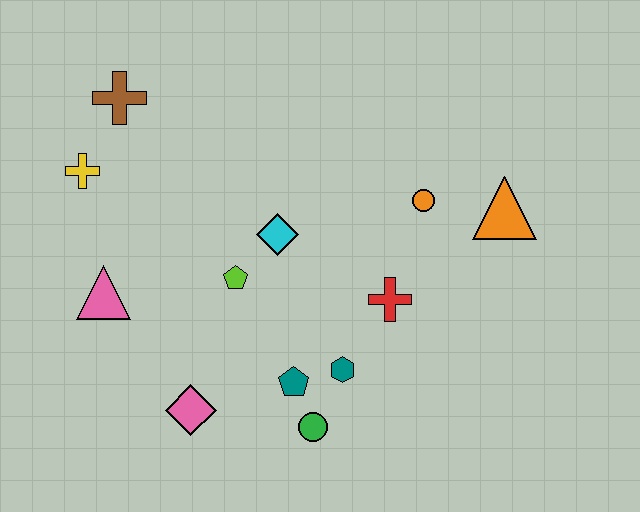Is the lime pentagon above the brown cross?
No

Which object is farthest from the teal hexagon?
The brown cross is farthest from the teal hexagon.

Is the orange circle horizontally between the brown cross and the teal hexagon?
No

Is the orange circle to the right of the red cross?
Yes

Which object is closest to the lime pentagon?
The cyan diamond is closest to the lime pentagon.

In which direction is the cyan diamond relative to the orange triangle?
The cyan diamond is to the left of the orange triangle.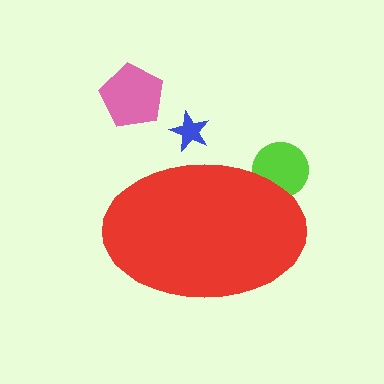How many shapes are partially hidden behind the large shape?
2 shapes are partially hidden.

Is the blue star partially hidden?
Yes, the blue star is partially hidden behind the red ellipse.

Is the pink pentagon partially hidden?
No, the pink pentagon is fully visible.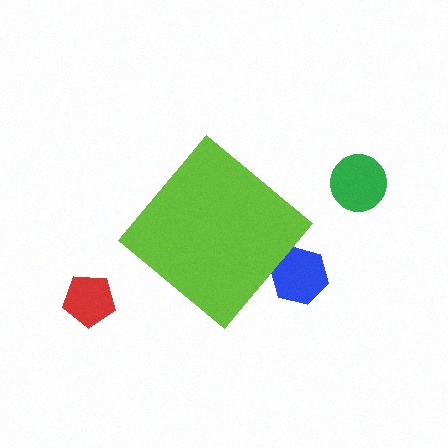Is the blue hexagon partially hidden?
Yes, the blue hexagon is partially hidden behind the lime diamond.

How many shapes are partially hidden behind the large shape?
1 shape is partially hidden.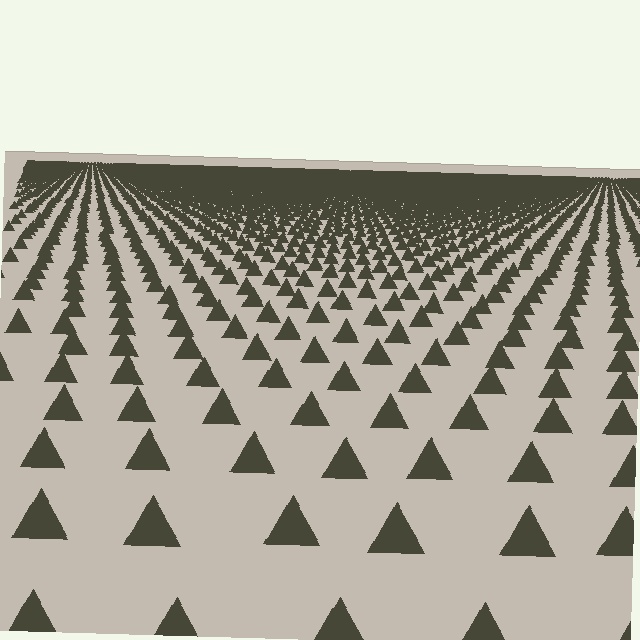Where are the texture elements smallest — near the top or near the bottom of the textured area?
Near the top.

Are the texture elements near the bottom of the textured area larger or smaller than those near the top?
Larger. Near the bottom, elements are closer to the viewer and appear at a bigger on-screen size.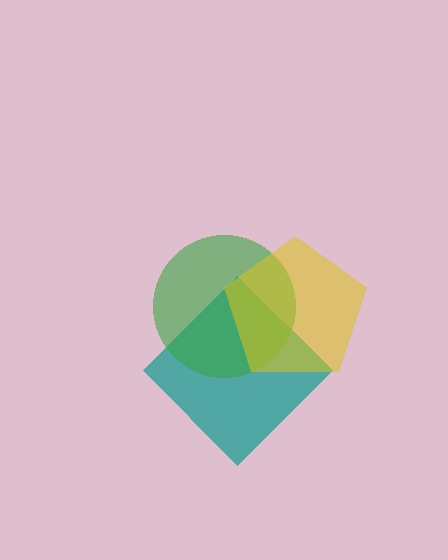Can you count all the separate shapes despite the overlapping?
Yes, there are 3 separate shapes.